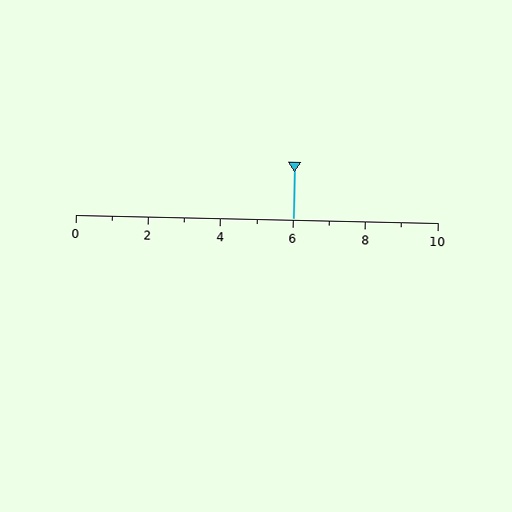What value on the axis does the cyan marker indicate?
The marker indicates approximately 6.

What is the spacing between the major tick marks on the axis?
The major ticks are spaced 2 apart.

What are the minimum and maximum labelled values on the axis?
The axis runs from 0 to 10.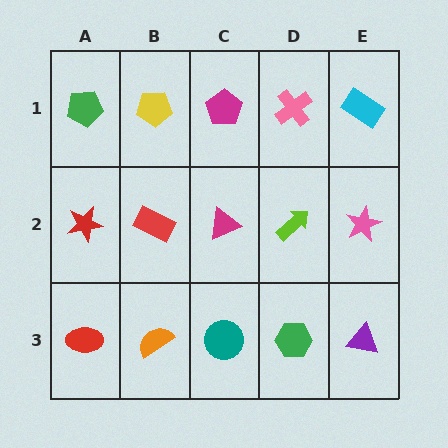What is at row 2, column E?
A pink star.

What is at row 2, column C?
A magenta triangle.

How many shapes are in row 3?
5 shapes.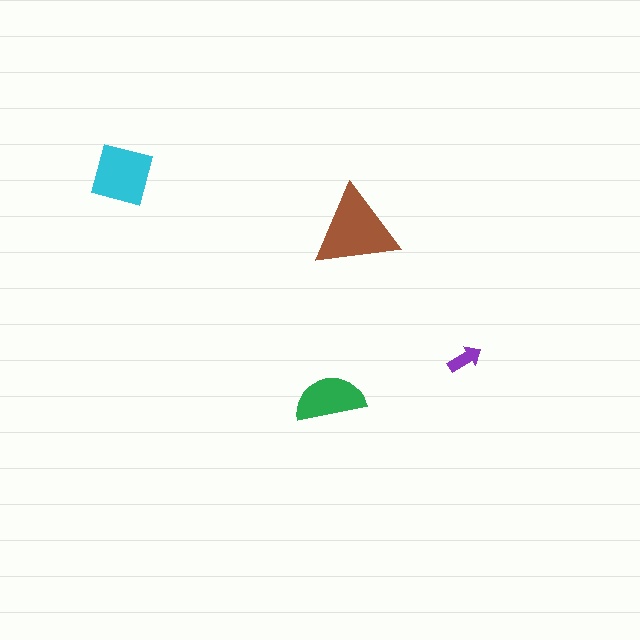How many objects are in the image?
There are 4 objects in the image.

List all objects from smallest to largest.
The purple arrow, the green semicircle, the cyan square, the brown triangle.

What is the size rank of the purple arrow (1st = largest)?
4th.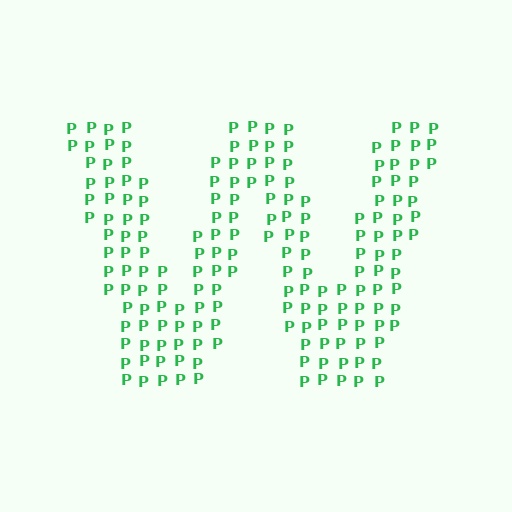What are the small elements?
The small elements are letter P's.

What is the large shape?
The large shape is the letter W.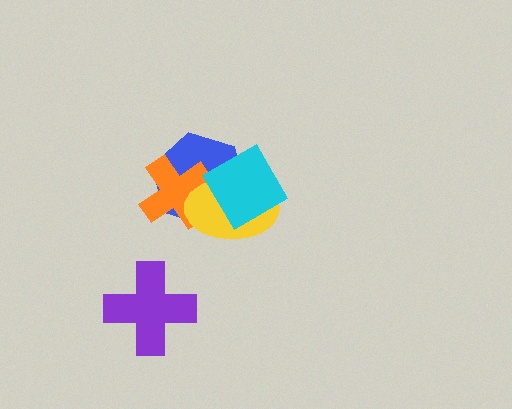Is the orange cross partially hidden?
Yes, it is partially covered by another shape.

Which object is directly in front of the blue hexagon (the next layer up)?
The orange cross is directly in front of the blue hexagon.